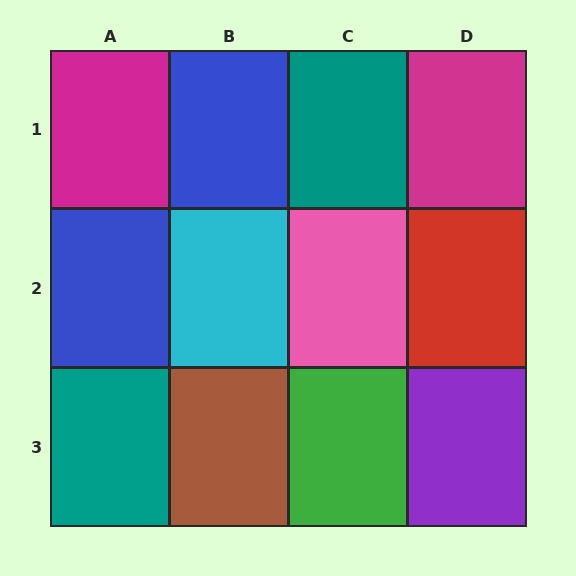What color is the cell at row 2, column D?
Red.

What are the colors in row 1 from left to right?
Magenta, blue, teal, magenta.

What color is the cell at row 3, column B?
Brown.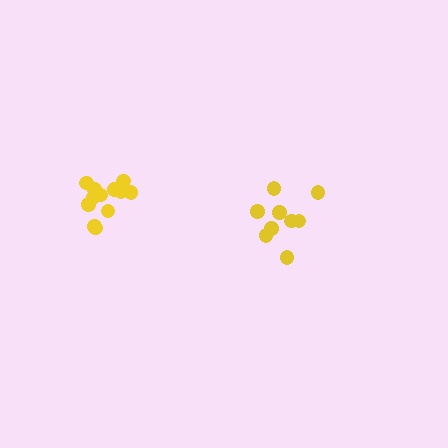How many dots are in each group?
Group 1: 12 dots, Group 2: 9 dots (21 total).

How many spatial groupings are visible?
There are 2 spatial groupings.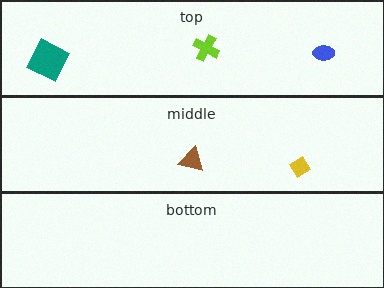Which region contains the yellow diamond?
The middle region.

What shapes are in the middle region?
The yellow diamond, the brown triangle.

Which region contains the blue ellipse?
The top region.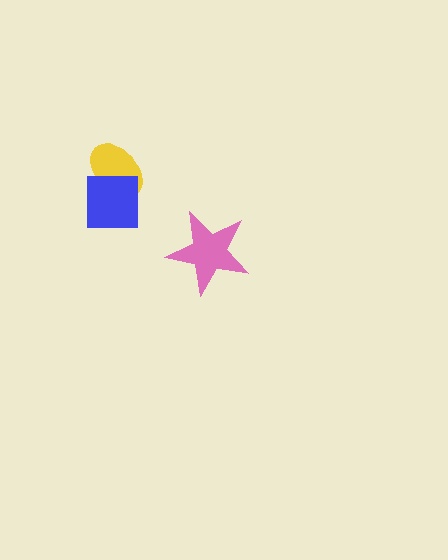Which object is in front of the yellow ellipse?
The blue square is in front of the yellow ellipse.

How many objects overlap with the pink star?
0 objects overlap with the pink star.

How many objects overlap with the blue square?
1 object overlaps with the blue square.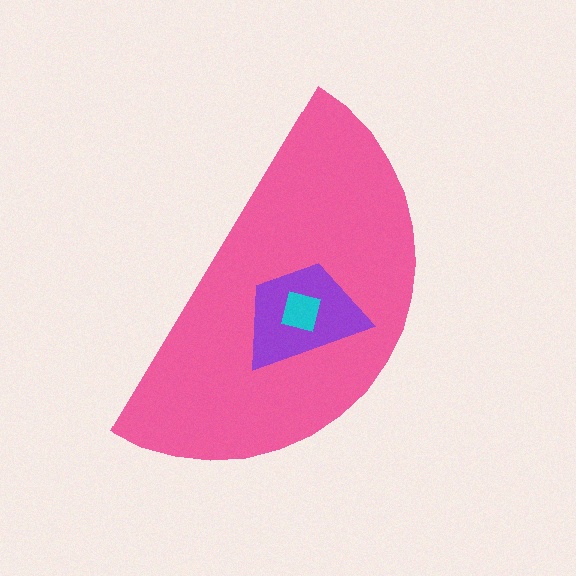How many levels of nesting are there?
3.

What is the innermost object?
The cyan square.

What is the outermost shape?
The pink semicircle.